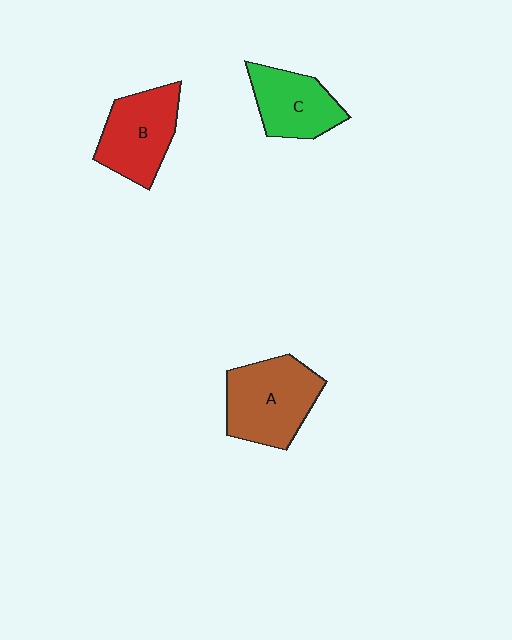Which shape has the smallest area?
Shape C (green).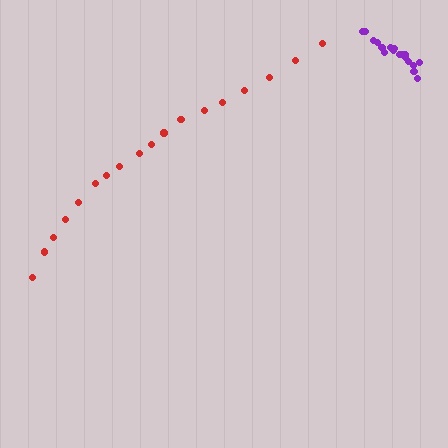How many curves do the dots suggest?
There are 2 distinct paths.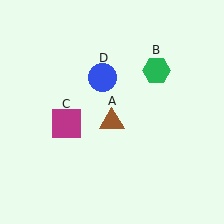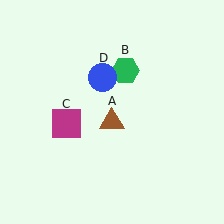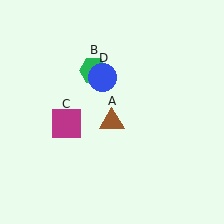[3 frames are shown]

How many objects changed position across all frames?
1 object changed position: green hexagon (object B).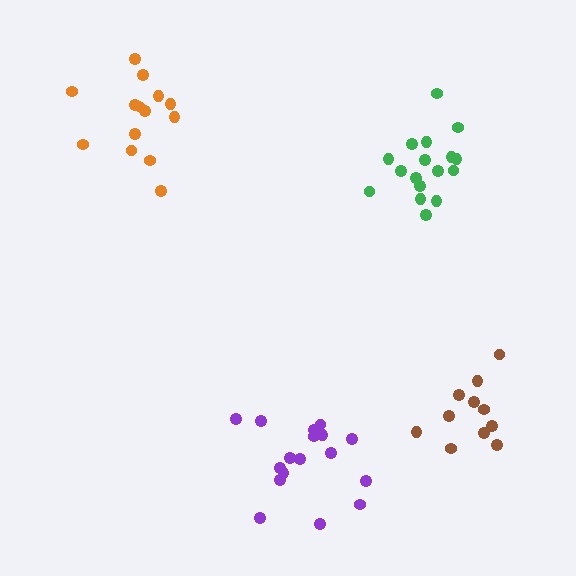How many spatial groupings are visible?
There are 4 spatial groupings.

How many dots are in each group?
Group 1: 14 dots, Group 2: 17 dots, Group 3: 17 dots, Group 4: 11 dots (59 total).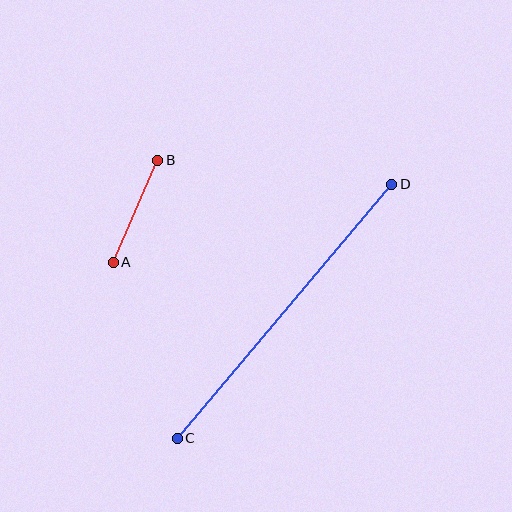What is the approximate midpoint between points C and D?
The midpoint is at approximately (285, 311) pixels.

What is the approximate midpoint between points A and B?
The midpoint is at approximately (135, 211) pixels.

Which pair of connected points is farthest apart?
Points C and D are farthest apart.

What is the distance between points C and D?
The distance is approximately 333 pixels.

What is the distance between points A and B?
The distance is approximately 112 pixels.